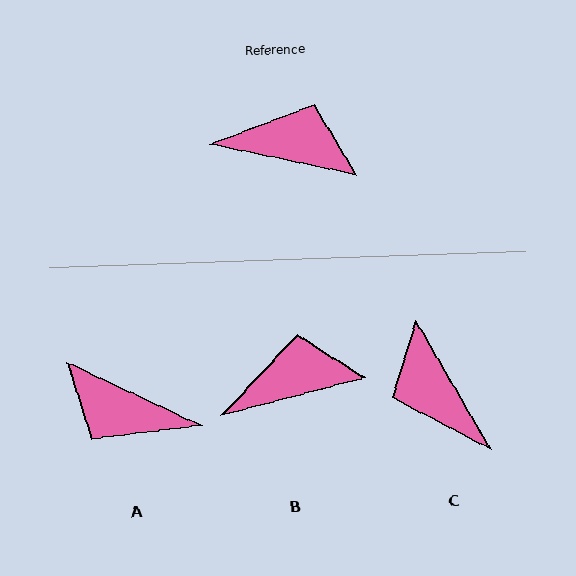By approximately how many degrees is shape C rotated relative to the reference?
Approximately 132 degrees counter-clockwise.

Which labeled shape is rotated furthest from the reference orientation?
A, about 167 degrees away.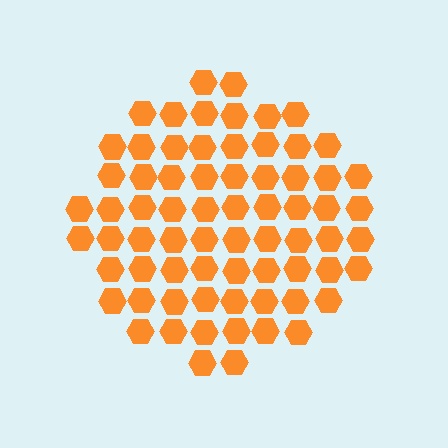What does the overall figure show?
The overall figure shows a circle.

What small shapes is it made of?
It is made of small hexagons.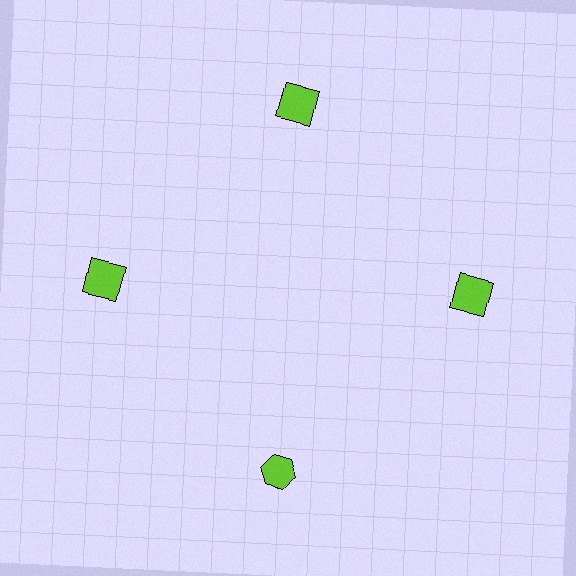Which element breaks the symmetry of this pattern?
The lime hexagon at roughly the 6 o'clock position breaks the symmetry. All other shapes are lime squares.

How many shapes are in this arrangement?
There are 4 shapes arranged in a ring pattern.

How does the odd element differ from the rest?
It has a different shape: hexagon instead of square.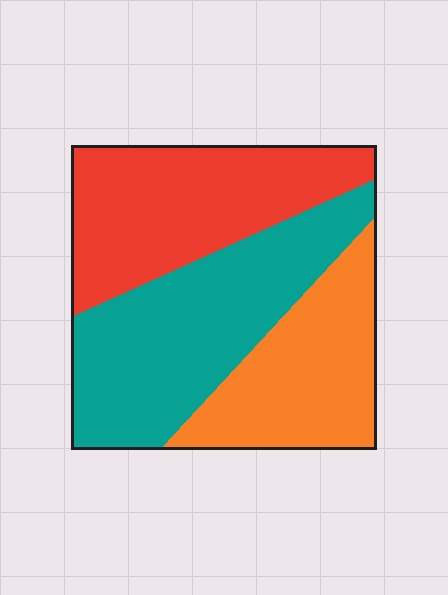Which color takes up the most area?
Teal, at roughly 40%.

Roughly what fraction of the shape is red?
Red covers 34% of the shape.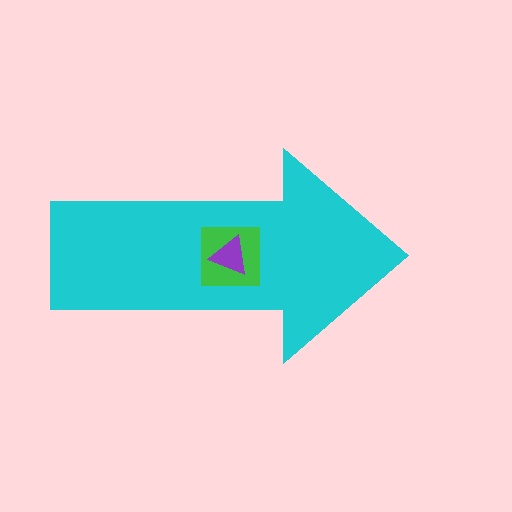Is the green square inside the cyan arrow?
Yes.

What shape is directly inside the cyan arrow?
The green square.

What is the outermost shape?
The cyan arrow.